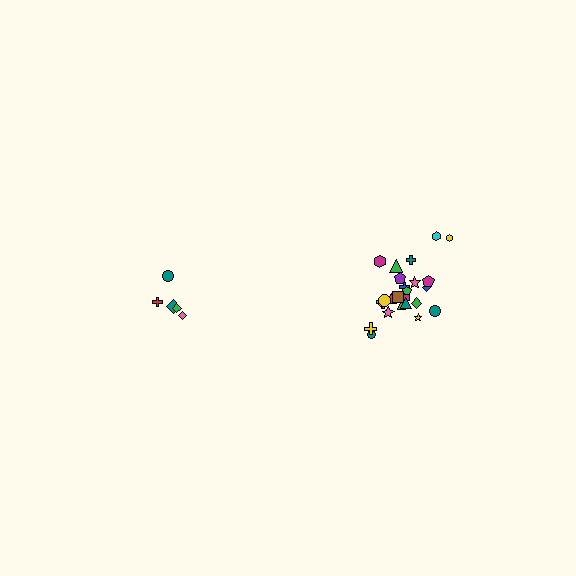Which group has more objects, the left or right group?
The right group.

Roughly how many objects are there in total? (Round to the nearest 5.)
Roughly 30 objects in total.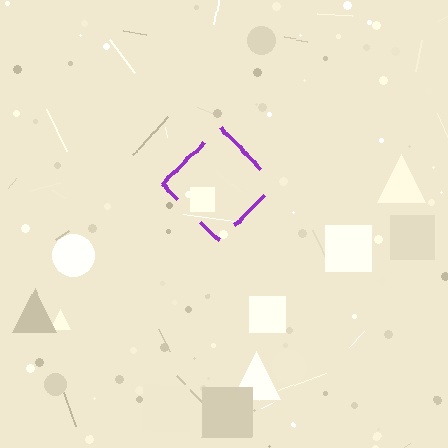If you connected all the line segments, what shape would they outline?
They would outline a diamond.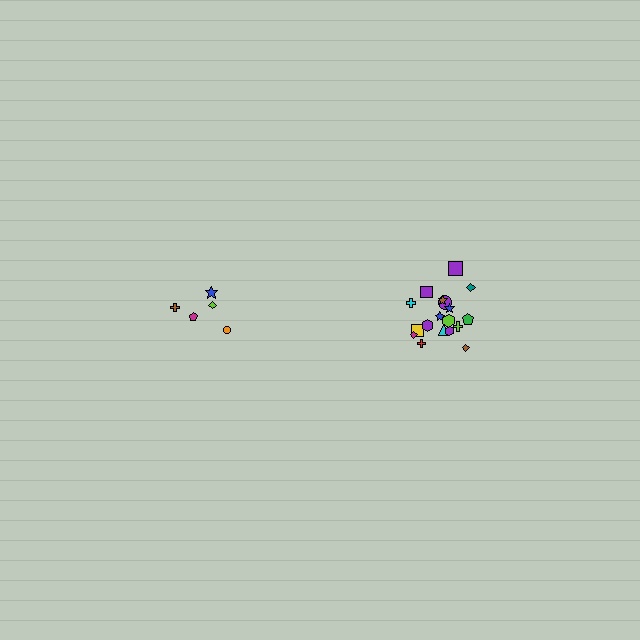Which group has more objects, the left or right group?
The right group.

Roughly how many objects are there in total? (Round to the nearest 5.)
Roughly 25 objects in total.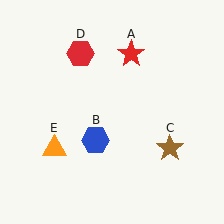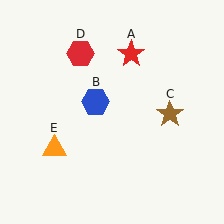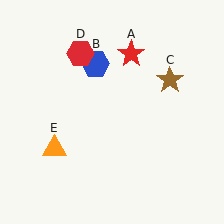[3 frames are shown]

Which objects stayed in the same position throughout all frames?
Red star (object A) and red hexagon (object D) and orange triangle (object E) remained stationary.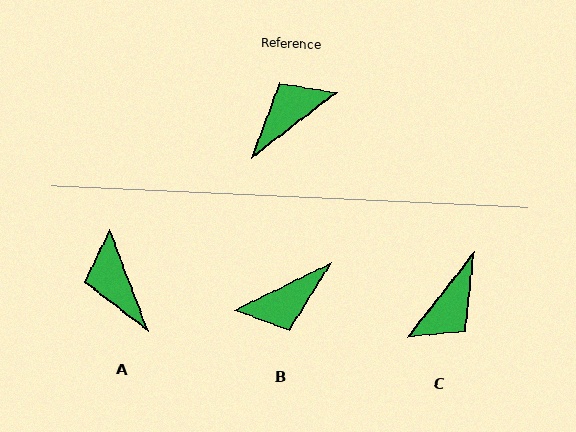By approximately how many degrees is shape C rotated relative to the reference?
Approximately 165 degrees clockwise.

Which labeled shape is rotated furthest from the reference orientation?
B, about 168 degrees away.